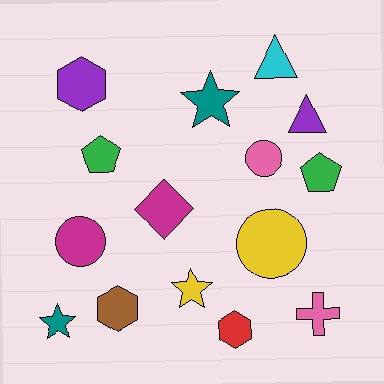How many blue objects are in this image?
There are no blue objects.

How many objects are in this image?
There are 15 objects.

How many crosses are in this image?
There is 1 cross.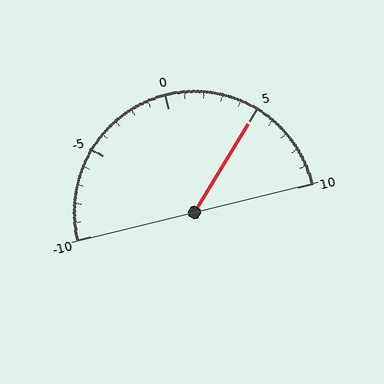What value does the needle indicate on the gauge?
The needle indicates approximately 5.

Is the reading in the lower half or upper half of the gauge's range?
The reading is in the upper half of the range (-10 to 10).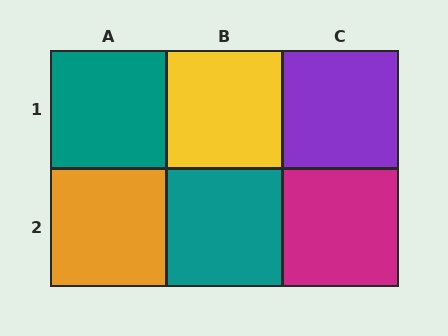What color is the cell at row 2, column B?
Teal.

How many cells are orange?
1 cell is orange.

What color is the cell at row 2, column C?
Magenta.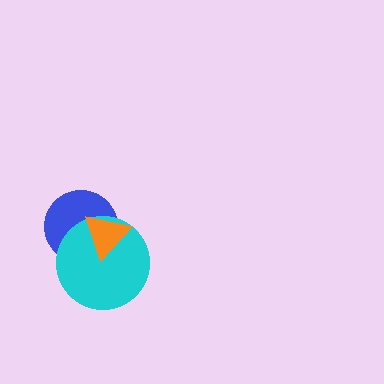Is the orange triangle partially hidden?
No, no other shape covers it.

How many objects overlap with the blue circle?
2 objects overlap with the blue circle.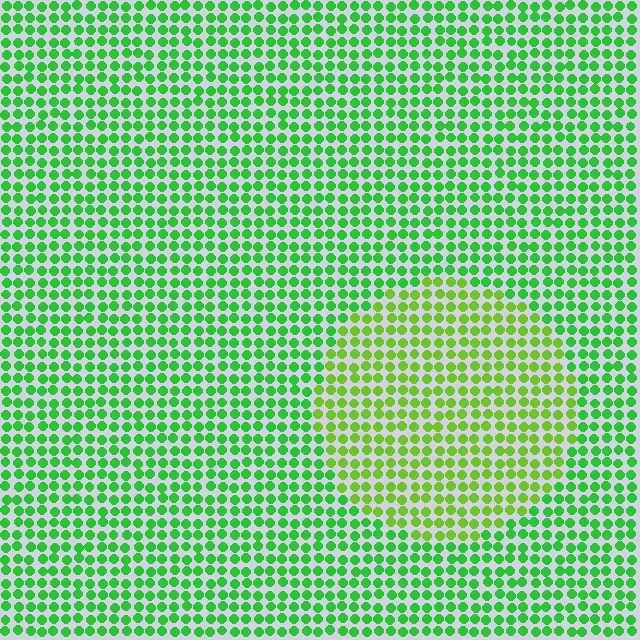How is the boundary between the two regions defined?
The boundary is defined purely by a slight shift in hue (about 32 degrees). Spacing, size, and orientation are identical on both sides.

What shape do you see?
I see a circle.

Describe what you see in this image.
The image is filled with small green elements in a uniform arrangement. A circle-shaped region is visible where the elements are tinted to a slightly different hue, forming a subtle color boundary.